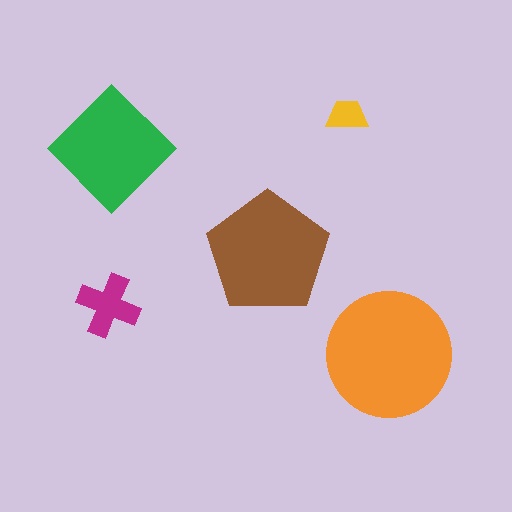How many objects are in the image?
There are 5 objects in the image.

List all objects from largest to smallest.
The orange circle, the brown pentagon, the green diamond, the magenta cross, the yellow trapezoid.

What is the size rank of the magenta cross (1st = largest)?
4th.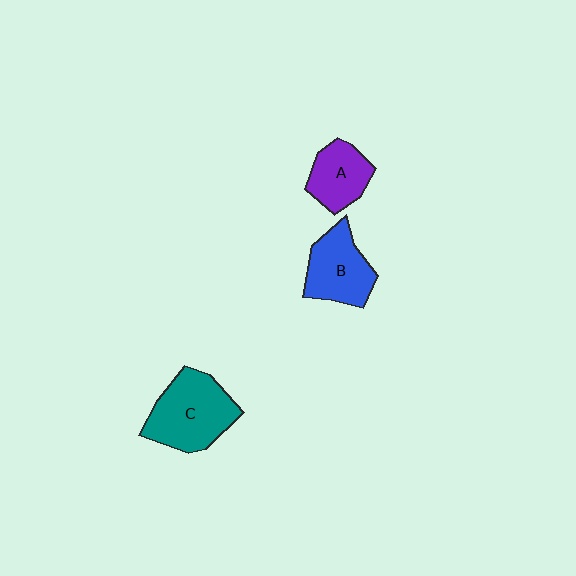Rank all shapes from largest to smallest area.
From largest to smallest: C (teal), B (blue), A (purple).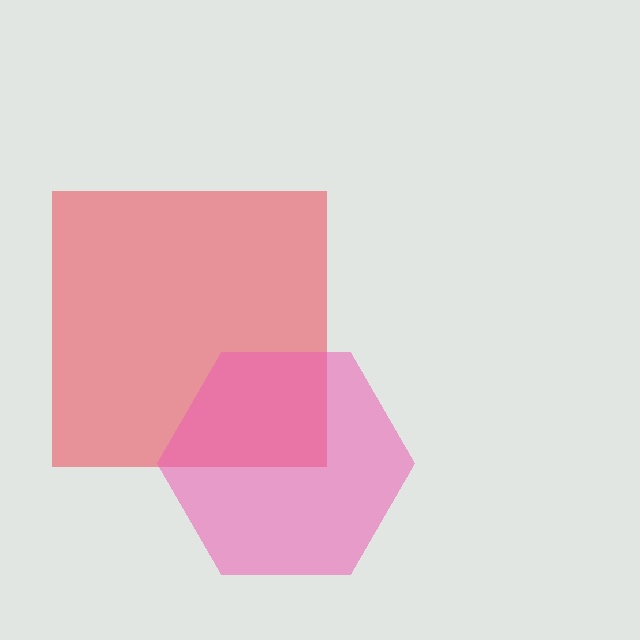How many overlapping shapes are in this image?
There are 2 overlapping shapes in the image.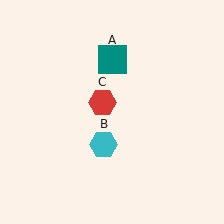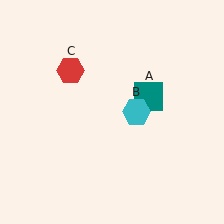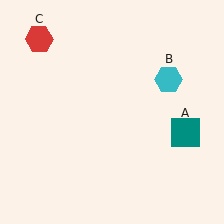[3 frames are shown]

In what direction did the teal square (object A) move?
The teal square (object A) moved down and to the right.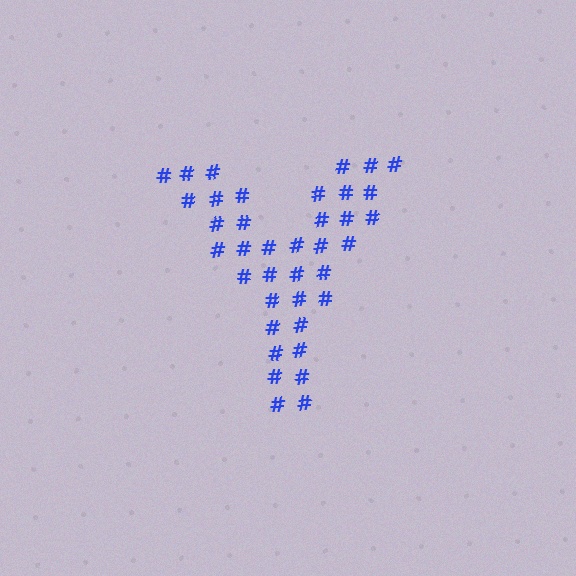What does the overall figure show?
The overall figure shows the letter Y.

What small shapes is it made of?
It is made of small hash symbols.